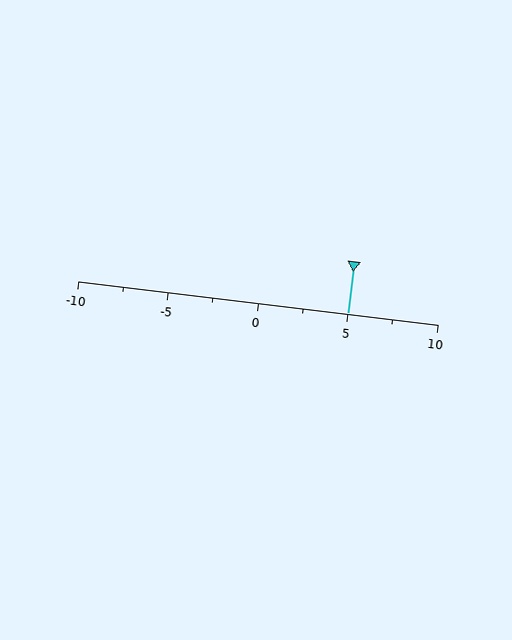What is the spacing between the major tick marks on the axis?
The major ticks are spaced 5 apart.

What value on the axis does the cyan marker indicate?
The marker indicates approximately 5.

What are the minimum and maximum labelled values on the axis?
The axis runs from -10 to 10.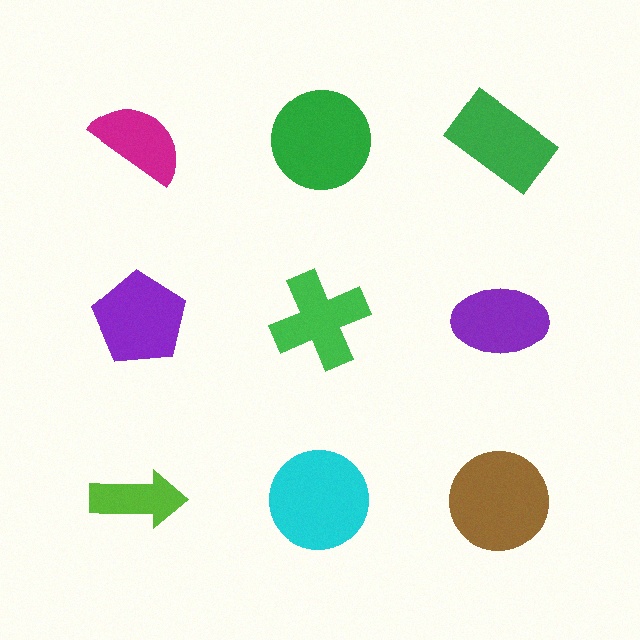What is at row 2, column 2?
A green cross.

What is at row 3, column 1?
A lime arrow.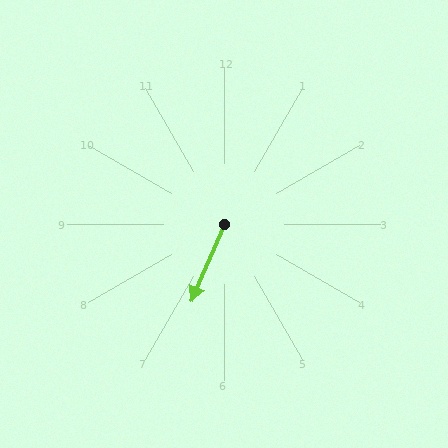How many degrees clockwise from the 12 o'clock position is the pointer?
Approximately 203 degrees.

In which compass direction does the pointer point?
Southwest.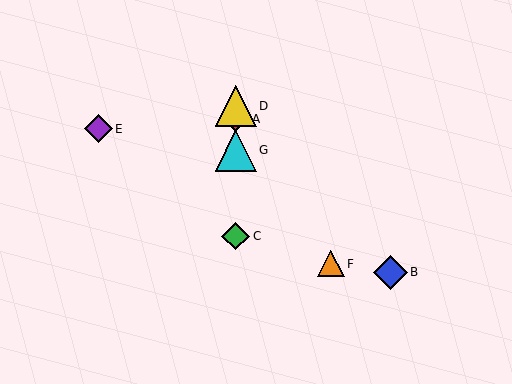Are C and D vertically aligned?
Yes, both are at x≈236.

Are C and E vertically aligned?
No, C is at x≈236 and E is at x≈98.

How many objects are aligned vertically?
4 objects (A, C, D, G) are aligned vertically.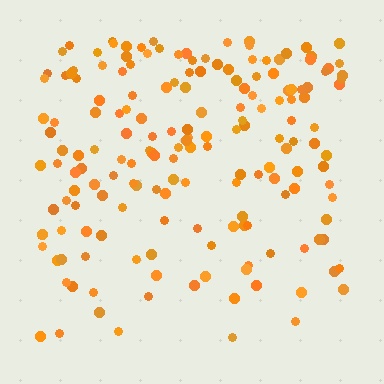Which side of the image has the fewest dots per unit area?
The bottom.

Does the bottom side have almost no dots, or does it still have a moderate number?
Still a moderate number, just noticeably fewer than the top.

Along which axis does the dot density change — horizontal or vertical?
Vertical.